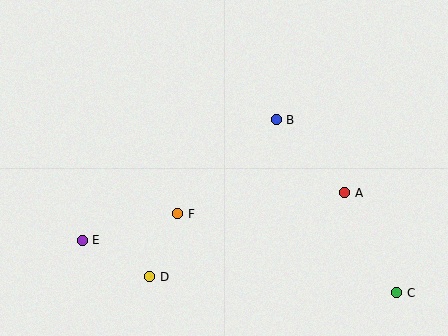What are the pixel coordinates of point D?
Point D is at (150, 277).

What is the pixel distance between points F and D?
The distance between F and D is 69 pixels.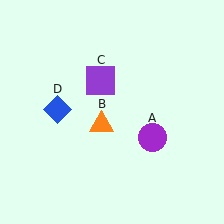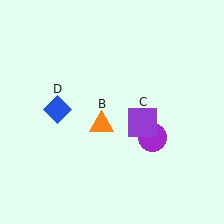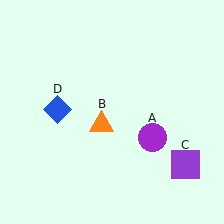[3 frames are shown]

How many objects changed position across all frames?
1 object changed position: purple square (object C).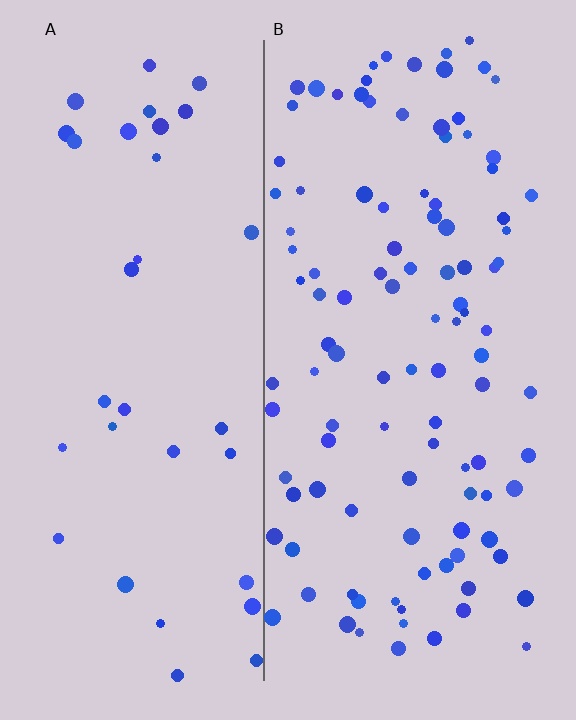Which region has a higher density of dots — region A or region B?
B (the right).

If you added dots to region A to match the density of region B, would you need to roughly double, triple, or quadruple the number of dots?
Approximately triple.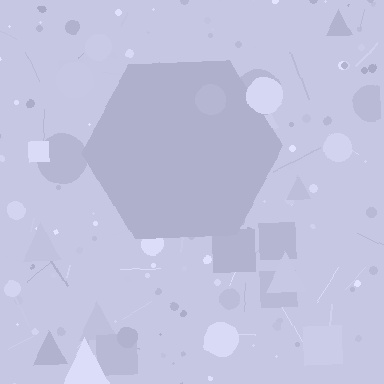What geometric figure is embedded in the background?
A hexagon is embedded in the background.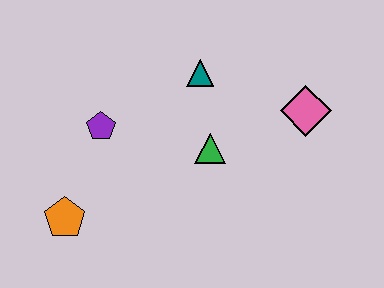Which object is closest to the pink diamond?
The green triangle is closest to the pink diamond.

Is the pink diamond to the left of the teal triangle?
No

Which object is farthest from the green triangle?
The orange pentagon is farthest from the green triangle.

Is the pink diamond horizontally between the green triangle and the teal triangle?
No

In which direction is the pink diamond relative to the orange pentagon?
The pink diamond is to the right of the orange pentagon.